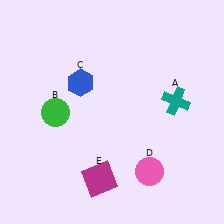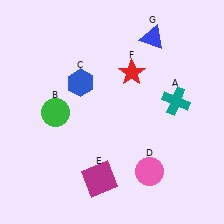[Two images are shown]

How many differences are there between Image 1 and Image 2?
There are 2 differences between the two images.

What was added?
A red star (F), a blue triangle (G) were added in Image 2.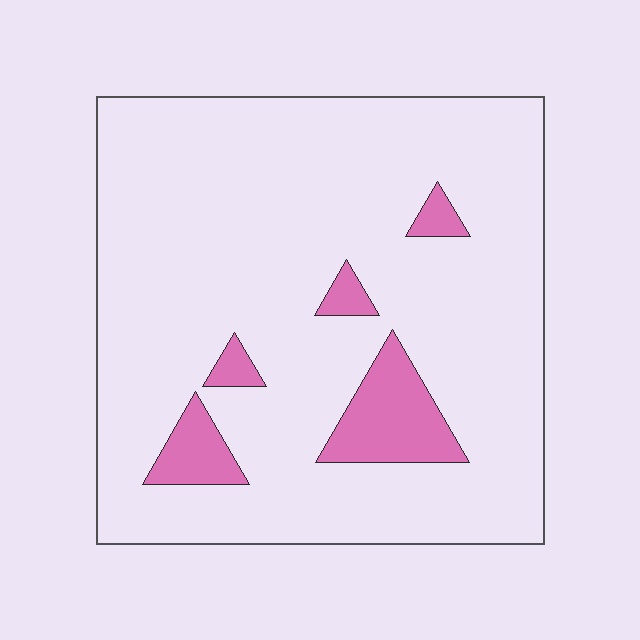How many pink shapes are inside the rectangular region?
5.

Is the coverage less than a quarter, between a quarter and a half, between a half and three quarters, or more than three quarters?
Less than a quarter.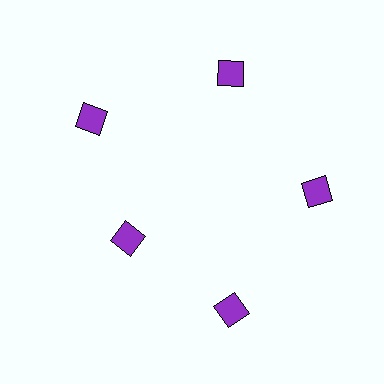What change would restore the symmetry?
The symmetry would be restored by moving it outward, back onto the ring so that all 5 diamonds sit at equal angles and equal distance from the center.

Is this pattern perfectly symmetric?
No. The 5 purple diamonds are arranged in a ring, but one element near the 8 o'clock position is pulled inward toward the center, breaking the 5-fold rotational symmetry.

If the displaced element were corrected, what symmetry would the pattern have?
It would have 5-fold rotational symmetry — the pattern would map onto itself every 72 degrees.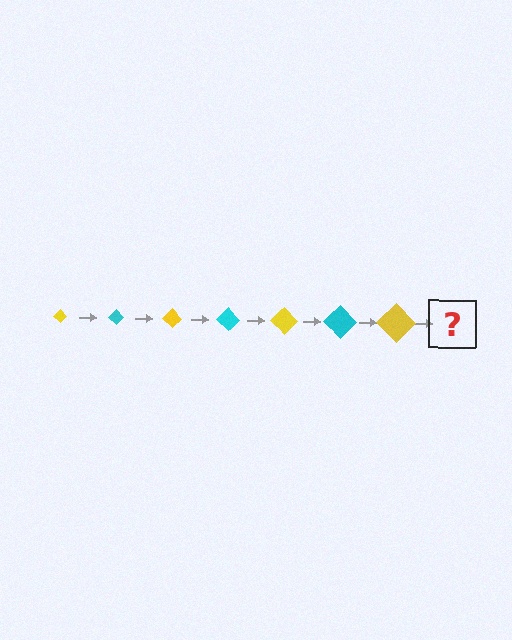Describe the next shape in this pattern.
It should be a cyan diamond, larger than the previous one.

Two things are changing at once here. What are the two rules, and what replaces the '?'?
The two rules are that the diamond grows larger each step and the color cycles through yellow and cyan. The '?' should be a cyan diamond, larger than the previous one.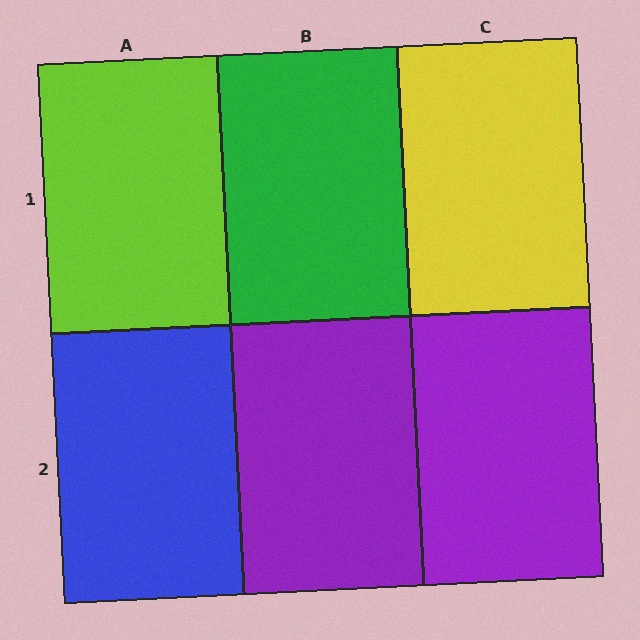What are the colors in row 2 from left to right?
Blue, purple, purple.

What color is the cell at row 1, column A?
Lime.